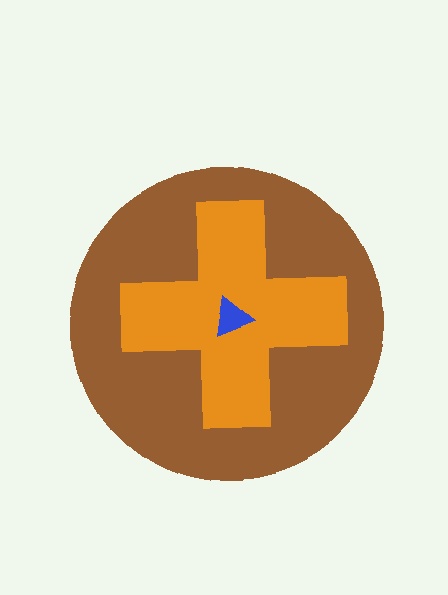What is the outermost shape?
The brown circle.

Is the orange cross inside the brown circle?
Yes.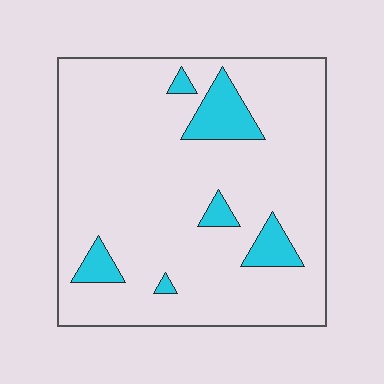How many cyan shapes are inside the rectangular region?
6.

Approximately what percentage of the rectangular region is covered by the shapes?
Approximately 10%.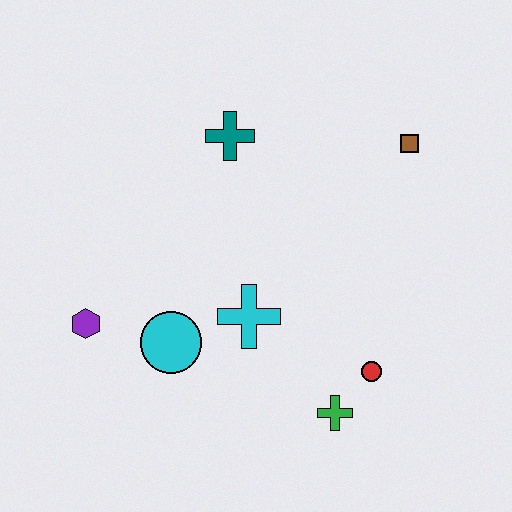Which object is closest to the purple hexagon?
The cyan circle is closest to the purple hexagon.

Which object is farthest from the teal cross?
The green cross is farthest from the teal cross.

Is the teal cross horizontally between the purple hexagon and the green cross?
Yes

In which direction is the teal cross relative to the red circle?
The teal cross is above the red circle.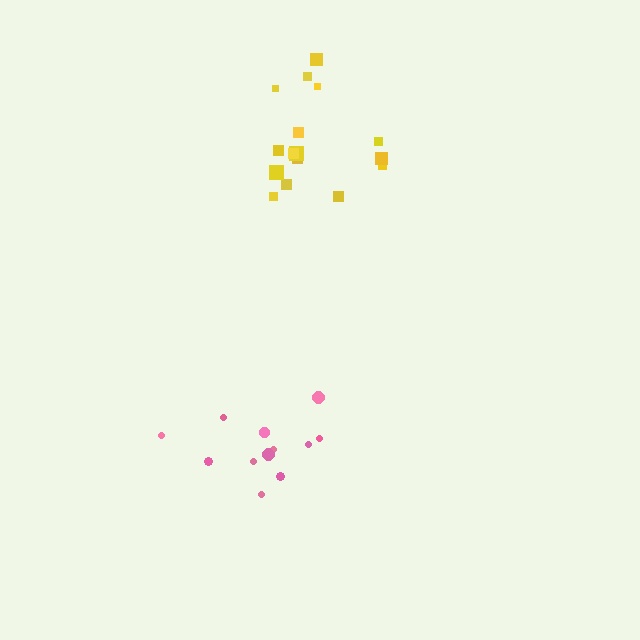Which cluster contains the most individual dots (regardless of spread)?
Yellow (16).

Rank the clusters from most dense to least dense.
yellow, pink.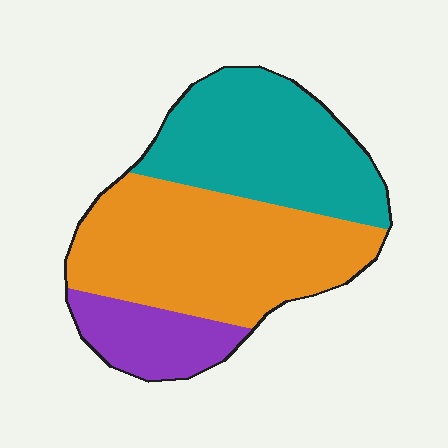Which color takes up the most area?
Orange, at roughly 50%.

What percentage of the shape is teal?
Teal covers around 35% of the shape.